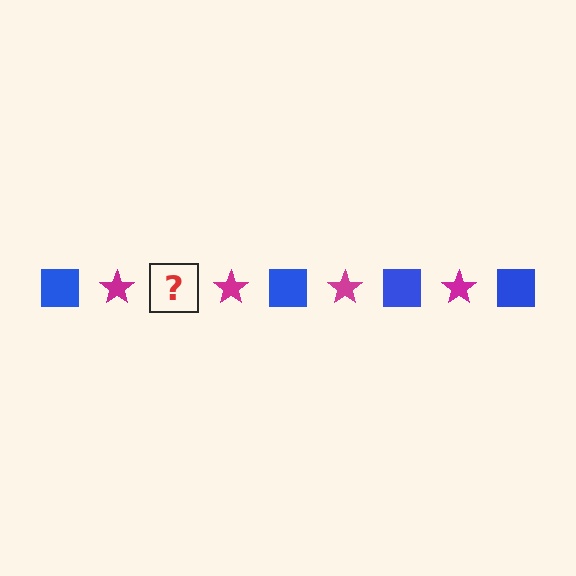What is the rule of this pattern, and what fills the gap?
The rule is that the pattern alternates between blue square and magenta star. The gap should be filled with a blue square.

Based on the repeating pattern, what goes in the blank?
The blank should be a blue square.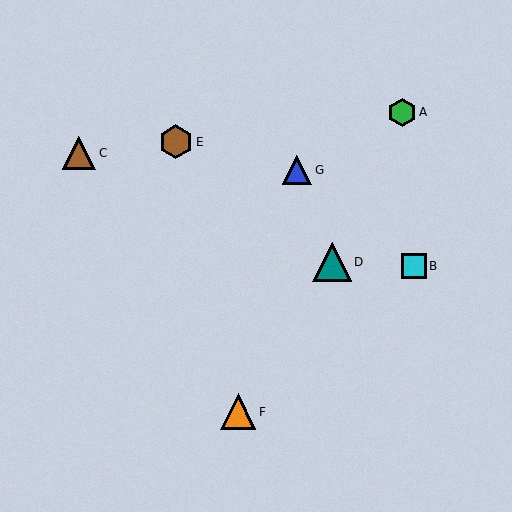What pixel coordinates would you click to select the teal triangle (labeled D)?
Click at (332, 262) to select the teal triangle D.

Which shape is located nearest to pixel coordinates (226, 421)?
The orange triangle (labeled F) at (238, 412) is nearest to that location.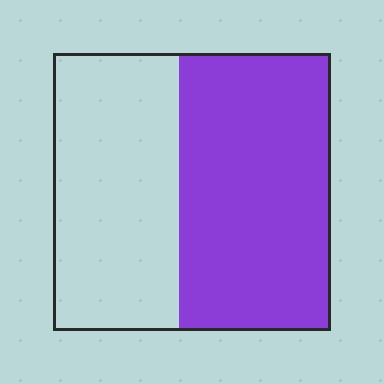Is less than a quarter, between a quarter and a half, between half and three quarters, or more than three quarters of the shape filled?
Between half and three quarters.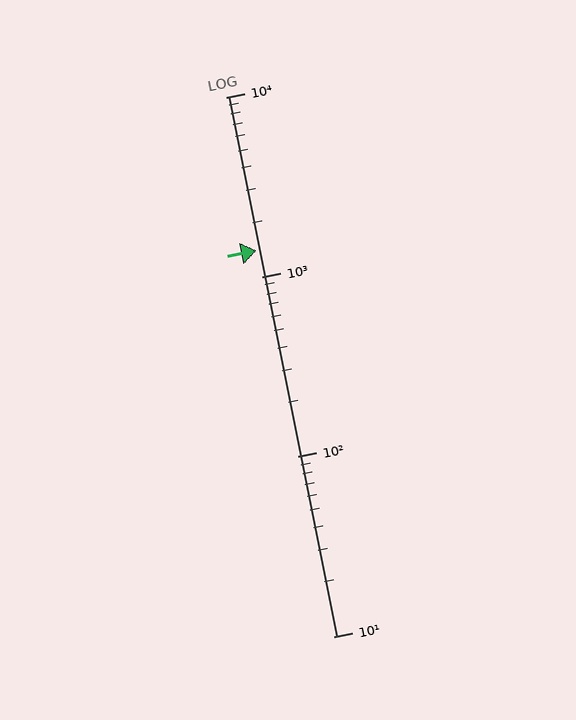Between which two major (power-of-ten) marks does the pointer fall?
The pointer is between 1000 and 10000.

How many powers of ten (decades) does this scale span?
The scale spans 3 decades, from 10 to 10000.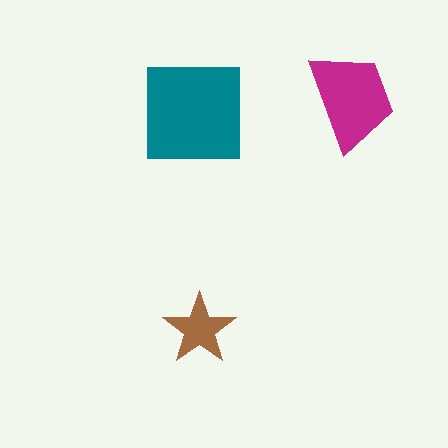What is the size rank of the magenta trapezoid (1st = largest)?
2nd.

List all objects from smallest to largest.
The brown star, the magenta trapezoid, the teal square.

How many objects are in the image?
There are 3 objects in the image.